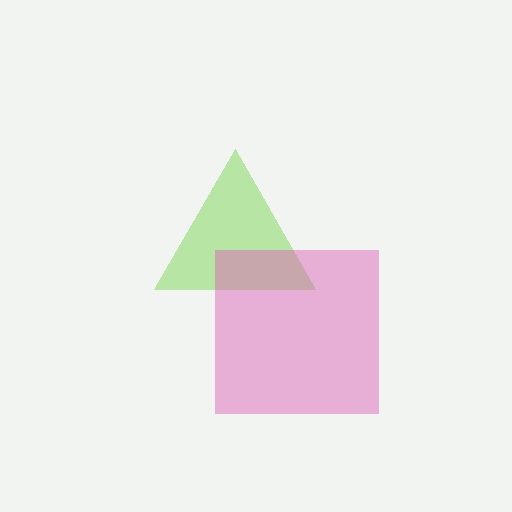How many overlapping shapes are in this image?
There are 2 overlapping shapes in the image.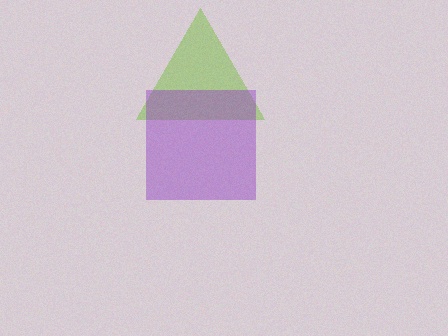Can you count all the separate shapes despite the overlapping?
Yes, there are 2 separate shapes.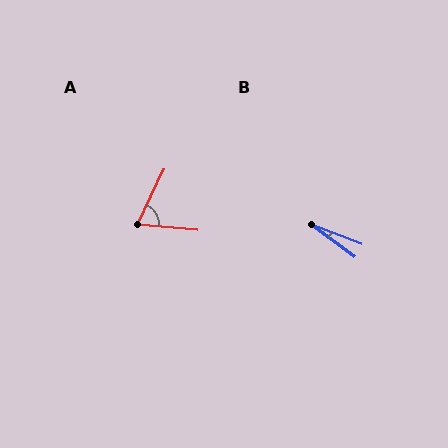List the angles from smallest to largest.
B (16°), A (69°).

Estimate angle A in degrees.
Approximately 69 degrees.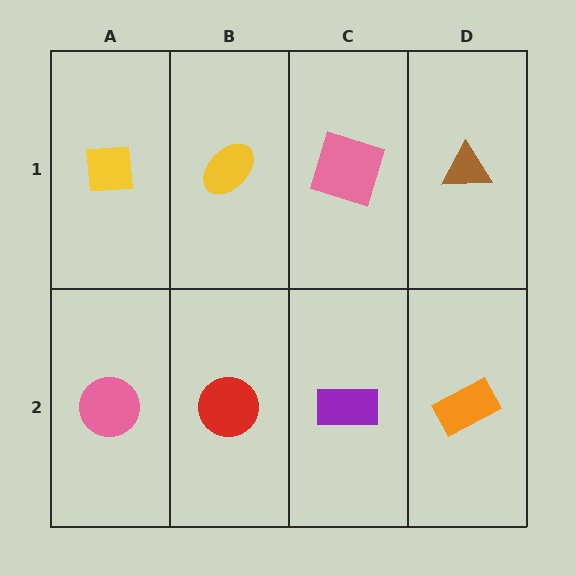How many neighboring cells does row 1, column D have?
2.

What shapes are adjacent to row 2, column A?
A yellow square (row 1, column A), a red circle (row 2, column B).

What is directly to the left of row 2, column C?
A red circle.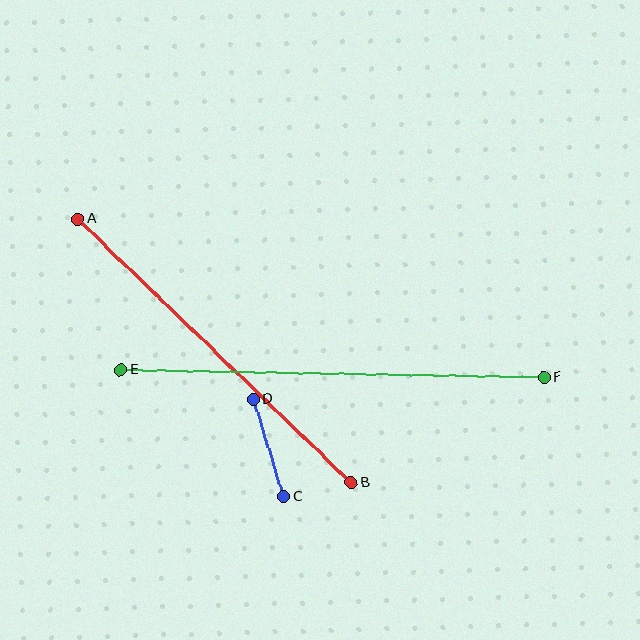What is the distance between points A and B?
The distance is approximately 379 pixels.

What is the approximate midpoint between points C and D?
The midpoint is at approximately (268, 448) pixels.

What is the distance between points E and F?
The distance is approximately 423 pixels.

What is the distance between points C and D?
The distance is approximately 102 pixels.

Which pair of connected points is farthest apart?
Points E and F are farthest apart.